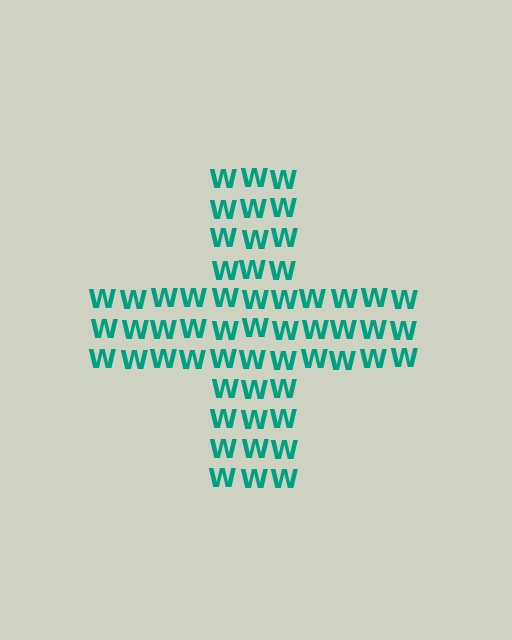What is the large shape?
The large shape is a cross.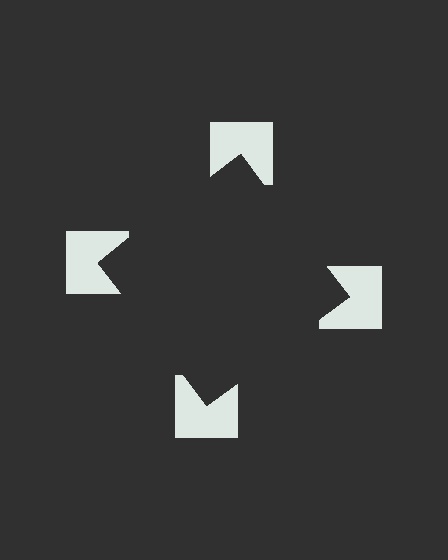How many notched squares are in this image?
There are 4 — one at each vertex of the illusory square.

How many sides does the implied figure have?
4 sides.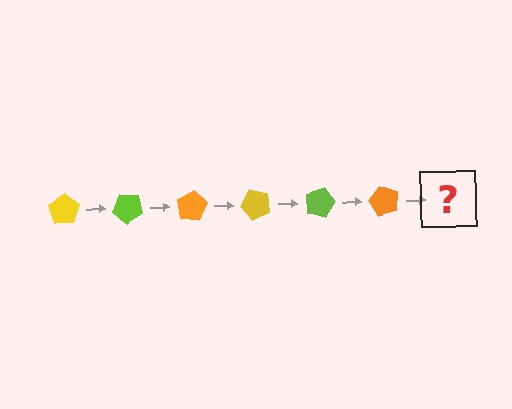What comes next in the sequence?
The next element should be a yellow pentagon, rotated 240 degrees from the start.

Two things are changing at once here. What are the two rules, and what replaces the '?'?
The two rules are that it rotates 40 degrees each step and the color cycles through yellow, lime, and orange. The '?' should be a yellow pentagon, rotated 240 degrees from the start.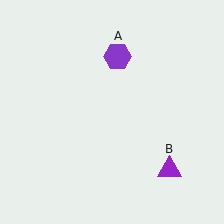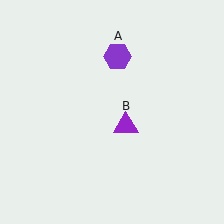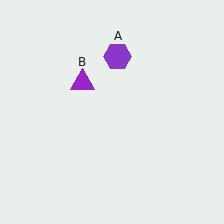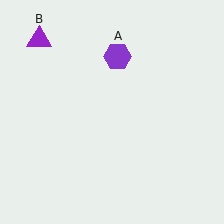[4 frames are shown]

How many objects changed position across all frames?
1 object changed position: purple triangle (object B).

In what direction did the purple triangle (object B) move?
The purple triangle (object B) moved up and to the left.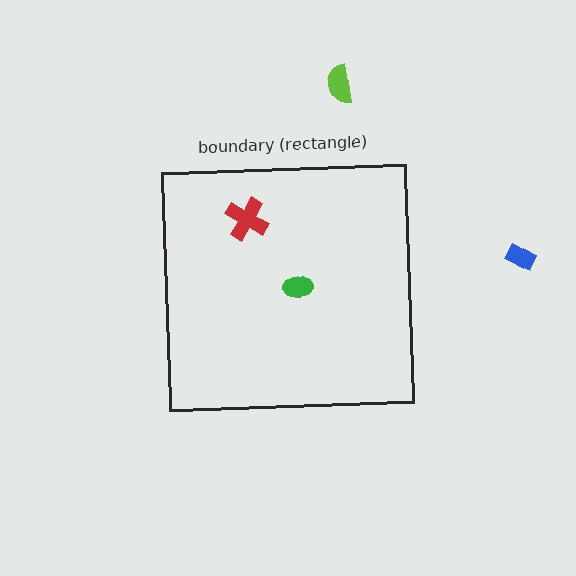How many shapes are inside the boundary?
2 inside, 2 outside.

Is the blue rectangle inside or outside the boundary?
Outside.